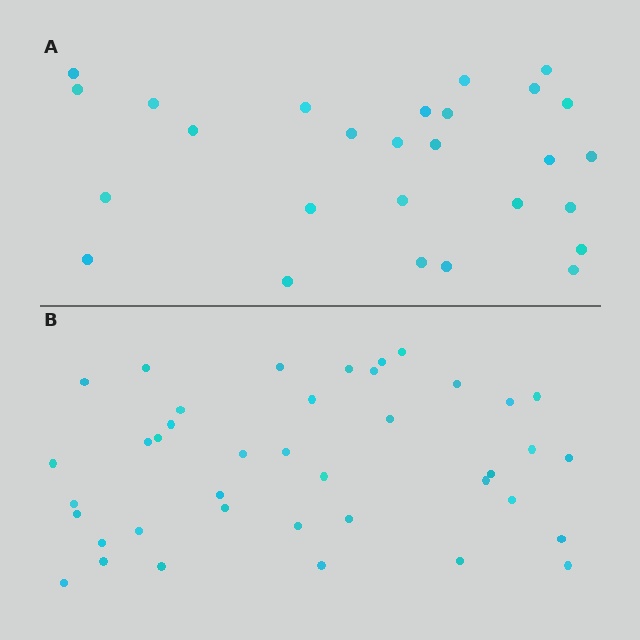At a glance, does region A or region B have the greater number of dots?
Region B (the bottom region) has more dots.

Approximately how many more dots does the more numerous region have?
Region B has approximately 15 more dots than region A.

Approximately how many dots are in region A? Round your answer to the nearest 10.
About 30 dots. (The exact count is 27, which rounds to 30.)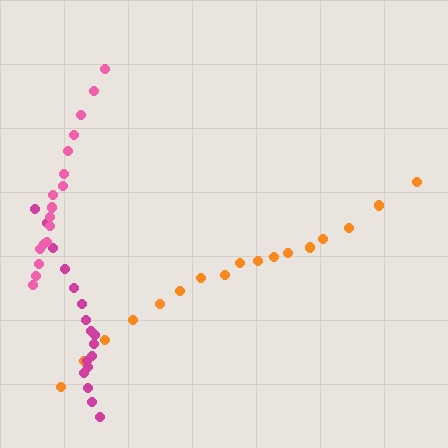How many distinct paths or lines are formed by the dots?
There are 3 distinct paths.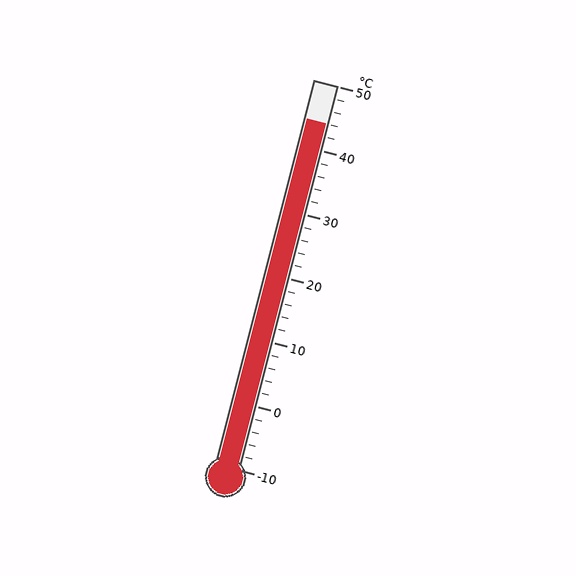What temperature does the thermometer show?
The thermometer shows approximately 44°C.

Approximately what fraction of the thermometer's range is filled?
The thermometer is filled to approximately 90% of its range.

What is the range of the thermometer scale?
The thermometer scale ranges from -10°C to 50°C.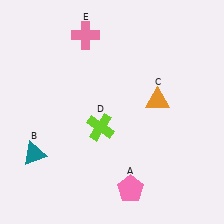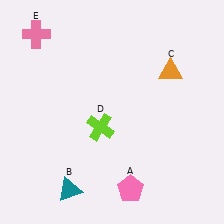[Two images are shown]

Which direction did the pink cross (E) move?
The pink cross (E) moved left.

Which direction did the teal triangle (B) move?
The teal triangle (B) moved down.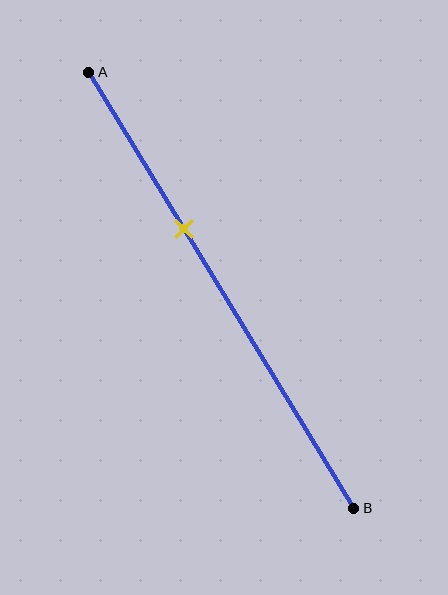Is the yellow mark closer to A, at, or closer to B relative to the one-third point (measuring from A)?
The yellow mark is approximately at the one-third point of segment AB.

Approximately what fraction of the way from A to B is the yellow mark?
The yellow mark is approximately 35% of the way from A to B.